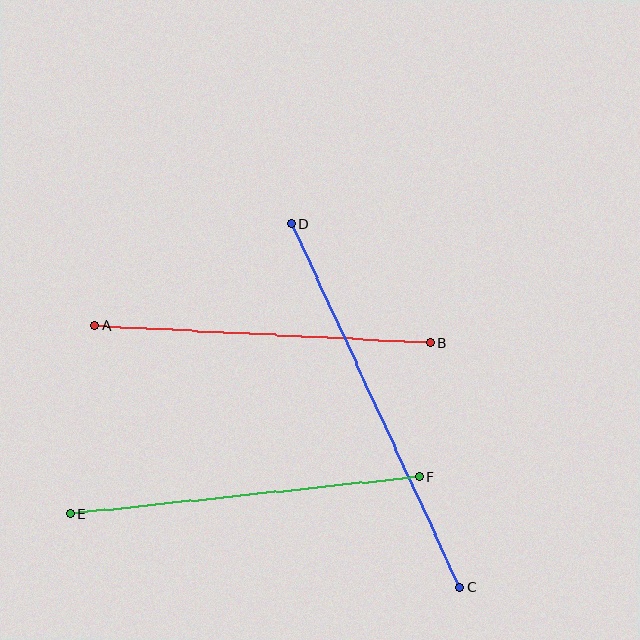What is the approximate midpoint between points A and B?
The midpoint is at approximately (262, 334) pixels.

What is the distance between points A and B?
The distance is approximately 336 pixels.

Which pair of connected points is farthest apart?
Points C and D are farthest apart.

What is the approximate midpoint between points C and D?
The midpoint is at approximately (376, 405) pixels.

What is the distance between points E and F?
The distance is approximately 351 pixels.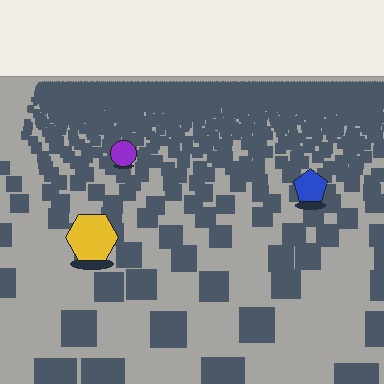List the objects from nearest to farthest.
From nearest to farthest: the yellow hexagon, the blue pentagon, the purple circle.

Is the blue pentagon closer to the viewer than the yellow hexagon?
No. The yellow hexagon is closer — you can tell from the texture gradient: the ground texture is coarser near it.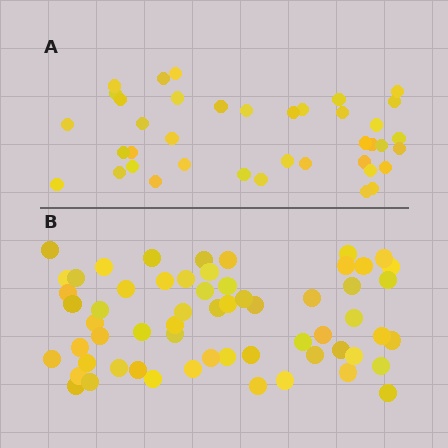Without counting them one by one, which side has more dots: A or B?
Region B (the bottom region) has more dots.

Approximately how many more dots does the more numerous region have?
Region B has approximately 20 more dots than region A.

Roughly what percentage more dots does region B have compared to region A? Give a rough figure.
About 55% more.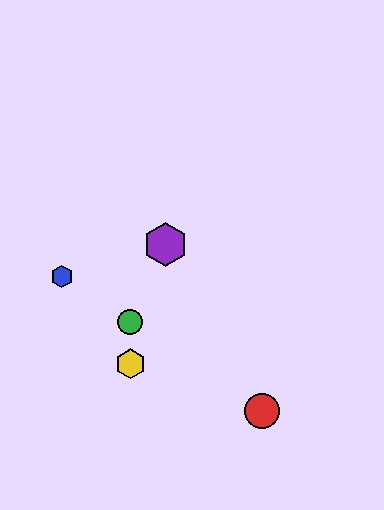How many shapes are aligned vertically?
2 shapes (the green circle, the yellow hexagon) are aligned vertically.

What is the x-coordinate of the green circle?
The green circle is at x≈130.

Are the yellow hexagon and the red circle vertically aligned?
No, the yellow hexagon is at x≈130 and the red circle is at x≈262.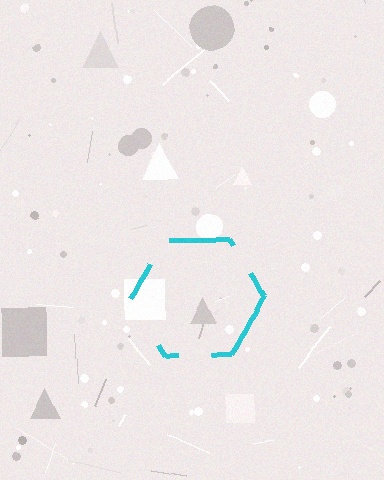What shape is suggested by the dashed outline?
The dashed outline suggests a hexagon.